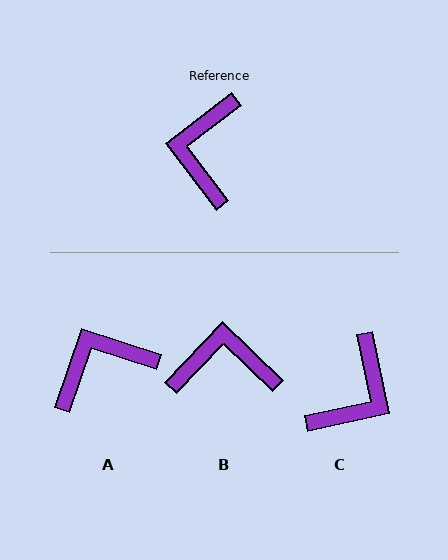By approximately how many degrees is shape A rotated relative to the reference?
Approximately 56 degrees clockwise.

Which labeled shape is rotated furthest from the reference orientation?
C, about 155 degrees away.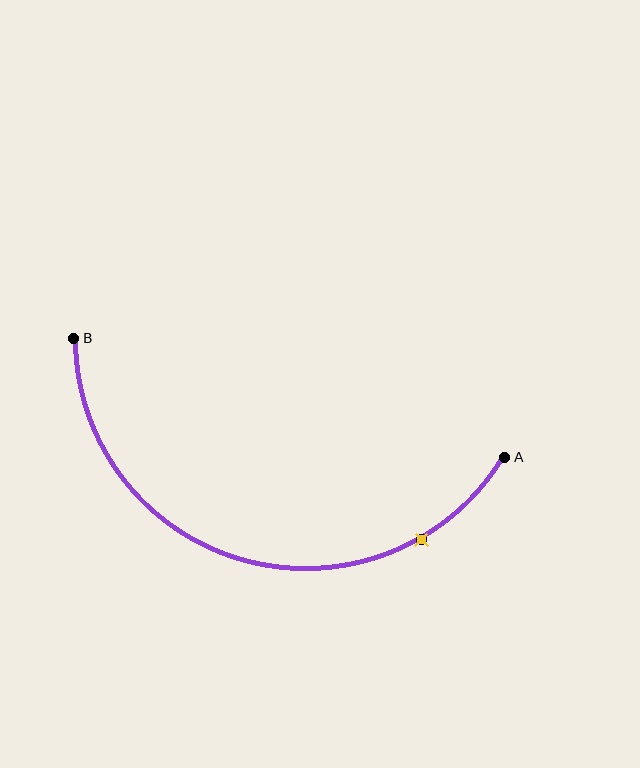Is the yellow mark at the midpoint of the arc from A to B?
No. The yellow mark lies on the arc but is closer to endpoint A. The arc midpoint would be at the point on the curve equidistant along the arc from both A and B.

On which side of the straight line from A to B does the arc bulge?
The arc bulges below the straight line connecting A and B.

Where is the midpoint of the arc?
The arc midpoint is the point on the curve farthest from the straight line joining A and B. It sits below that line.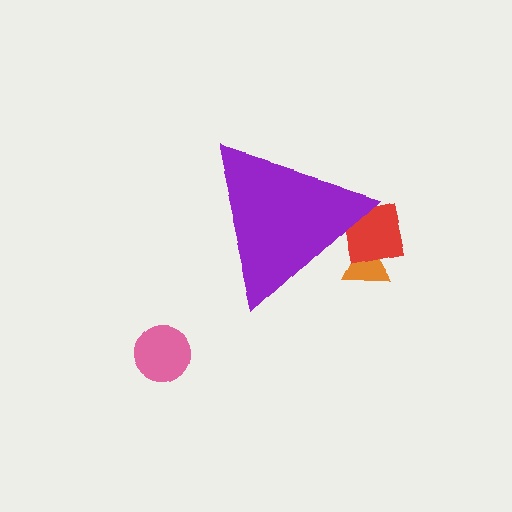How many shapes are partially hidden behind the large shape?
2 shapes are partially hidden.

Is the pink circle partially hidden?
No, the pink circle is fully visible.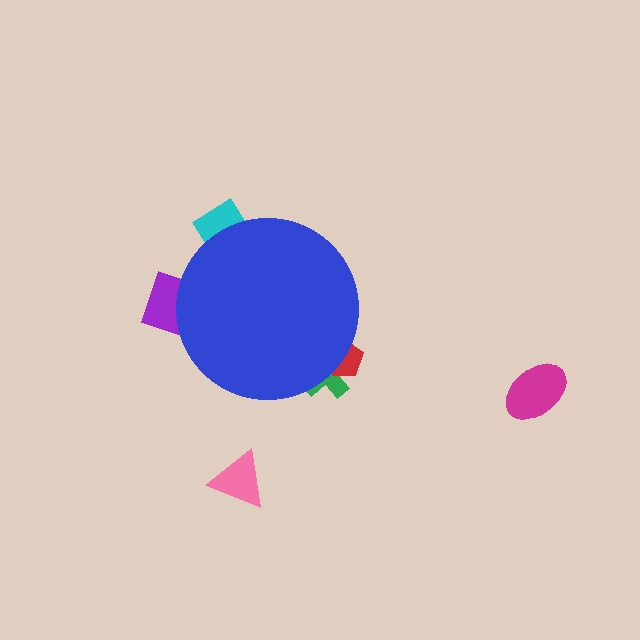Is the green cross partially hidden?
Yes, the green cross is partially hidden behind the blue circle.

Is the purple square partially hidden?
Yes, the purple square is partially hidden behind the blue circle.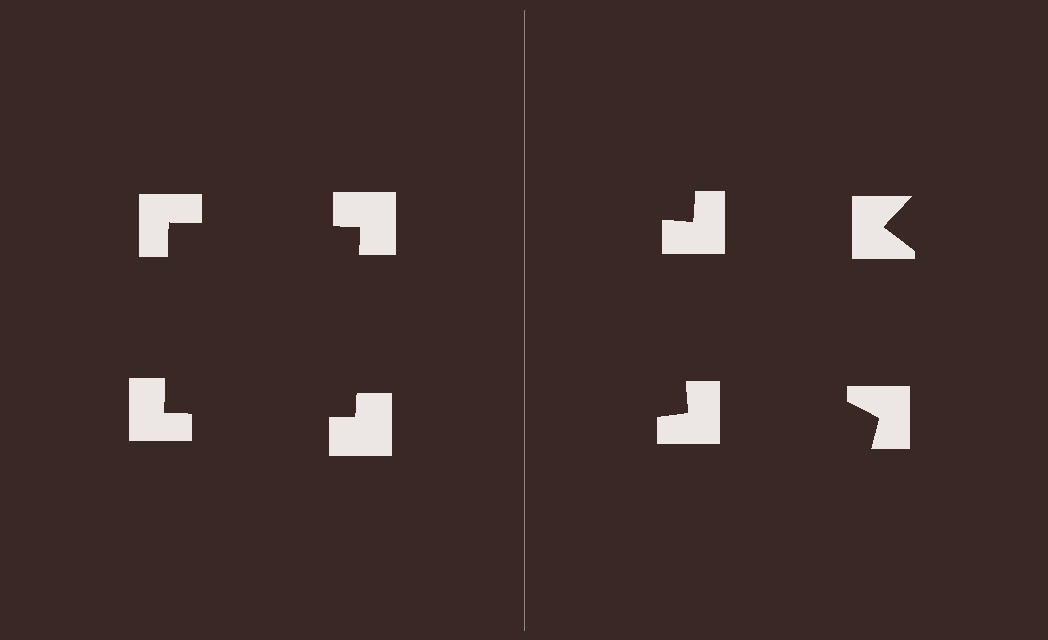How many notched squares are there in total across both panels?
8 — 4 on each side.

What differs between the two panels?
The notched squares are positioned identically on both sides; only the wedge orientations differ. On the left they align to a square; on the right they are misaligned.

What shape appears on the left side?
An illusory square.